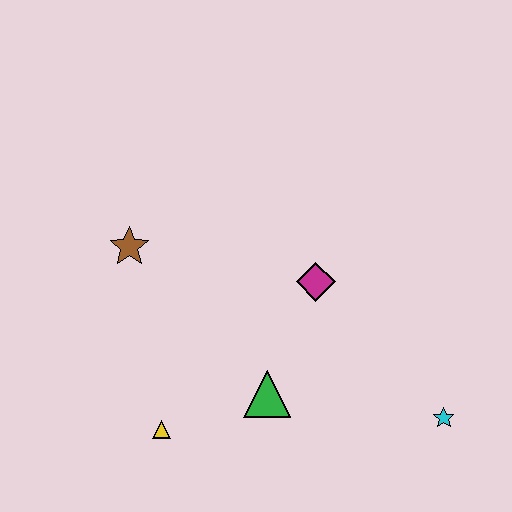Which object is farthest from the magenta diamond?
The yellow triangle is farthest from the magenta diamond.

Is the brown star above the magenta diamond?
Yes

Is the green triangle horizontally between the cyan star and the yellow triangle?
Yes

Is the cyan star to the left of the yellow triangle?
No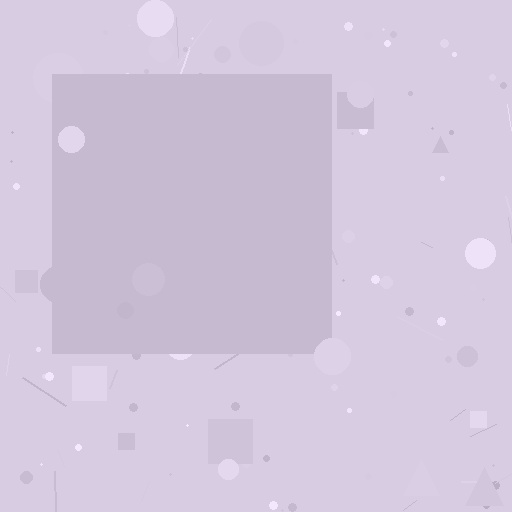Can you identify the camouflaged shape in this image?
The camouflaged shape is a square.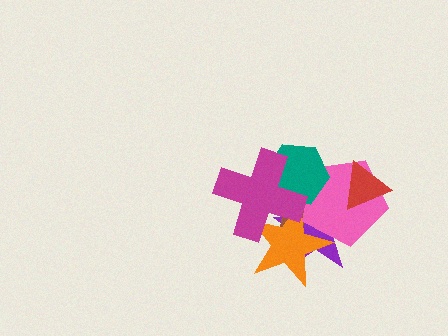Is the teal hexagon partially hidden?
Yes, it is partially covered by another shape.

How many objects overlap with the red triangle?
1 object overlaps with the red triangle.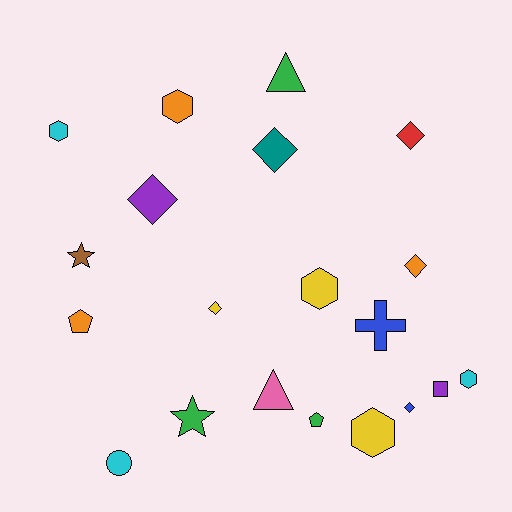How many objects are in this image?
There are 20 objects.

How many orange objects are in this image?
There are 3 orange objects.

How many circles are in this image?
There is 1 circle.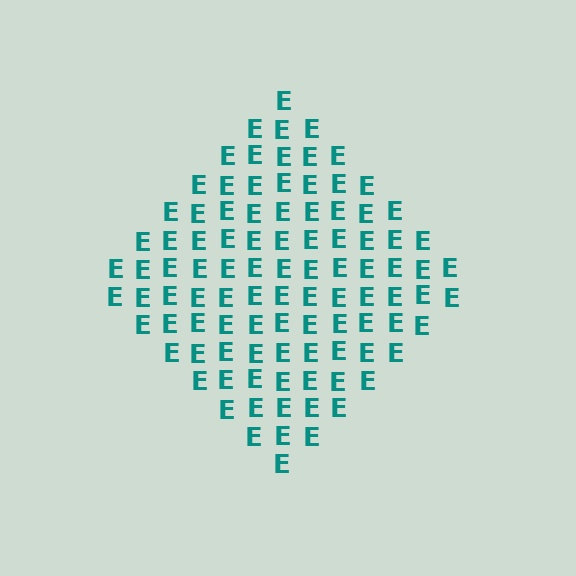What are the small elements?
The small elements are letter E's.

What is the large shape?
The large shape is a diamond.